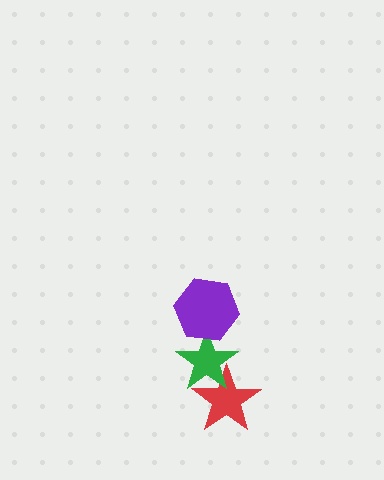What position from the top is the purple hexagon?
The purple hexagon is 1st from the top.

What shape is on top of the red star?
The green star is on top of the red star.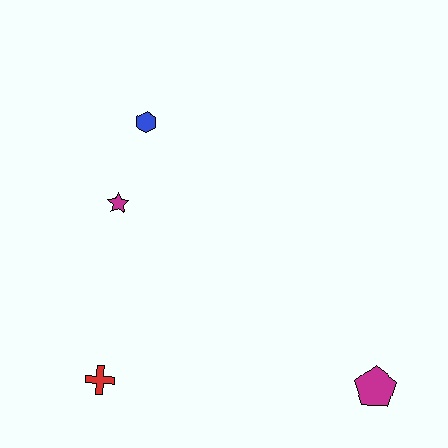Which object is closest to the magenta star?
The blue hexagon is closest to the magenta star.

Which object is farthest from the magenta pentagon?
The blue hexagon is farthest from the magenta pentagon.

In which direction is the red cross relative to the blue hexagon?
The red cross is below the blue hexagon.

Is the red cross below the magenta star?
Yes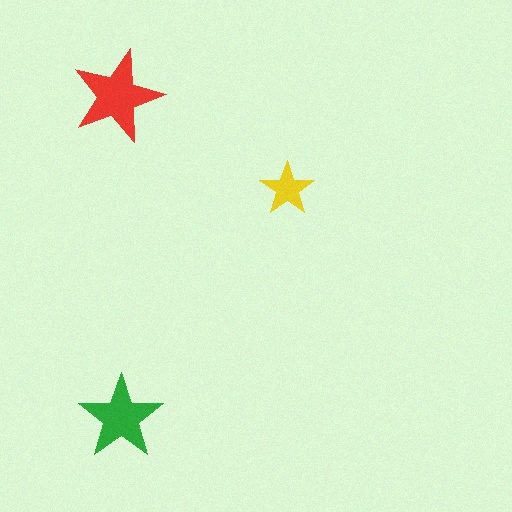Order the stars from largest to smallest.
the red one, the green one, the yellow one.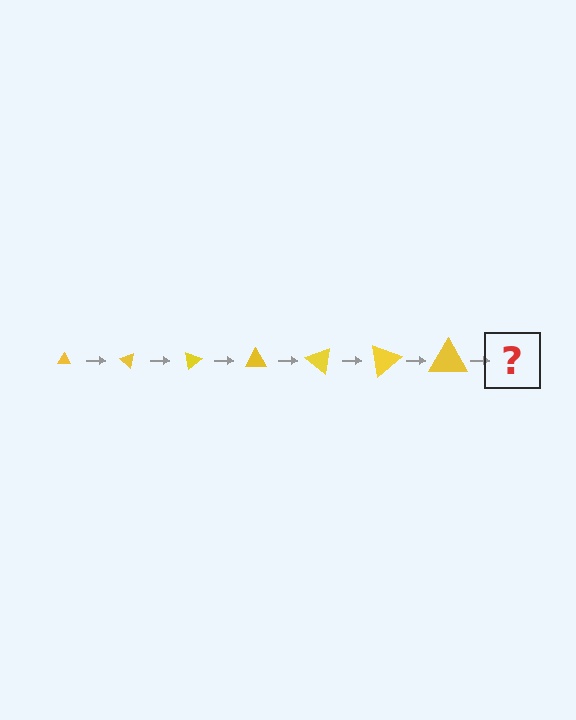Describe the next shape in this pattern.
It should be a triangle, larger than the previous one and rotated 280 degrees from the start.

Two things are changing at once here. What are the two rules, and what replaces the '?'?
The two rules are that the triangle grows larger each step and it rotates 40 degrees each step. The '?' should be a triangle, larger than the previous one and rotated 280 degrees from the start.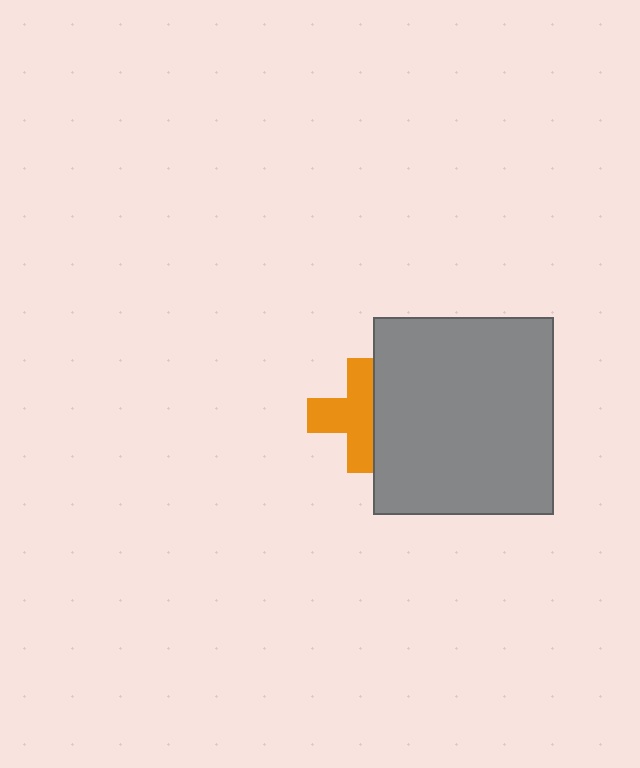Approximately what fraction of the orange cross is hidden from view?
Roughly 35% of the orange cross is hidden behind the gray rectangle.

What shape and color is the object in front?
The object in front is a gray rectangle.